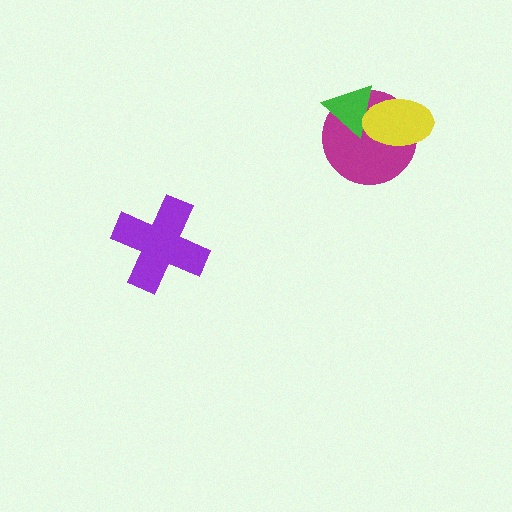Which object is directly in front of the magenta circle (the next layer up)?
The green triangle is directly in front of the magenta circle.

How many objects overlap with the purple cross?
0 objects overlap with the purple cross.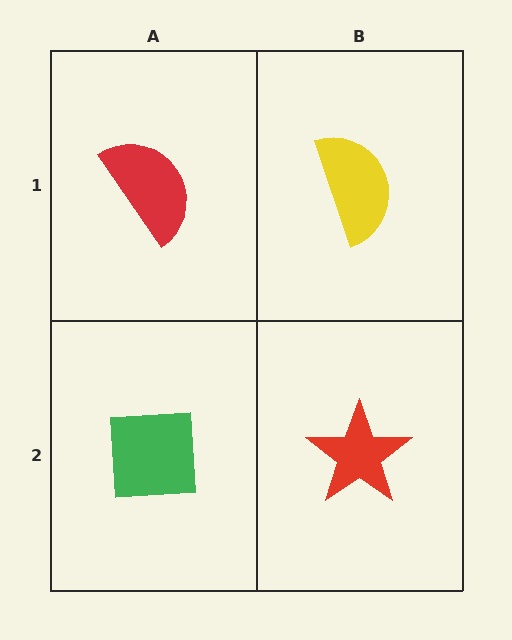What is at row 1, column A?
A red semicircle.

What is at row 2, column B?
A red star.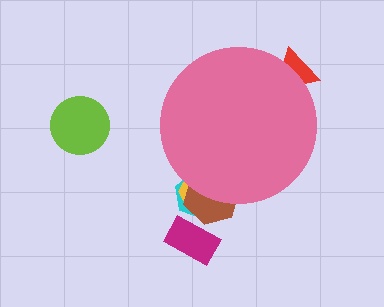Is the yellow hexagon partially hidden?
Yes, the yellow hexagon is partially hidden behind the pink circle.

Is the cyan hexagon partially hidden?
Yes, the cyan hexagon is partially hidden behind the pink circle.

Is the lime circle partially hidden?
No, the lime circle is fully visible.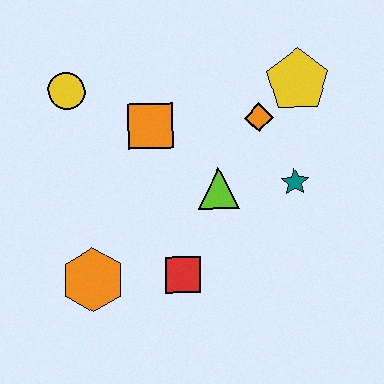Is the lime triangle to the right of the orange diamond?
No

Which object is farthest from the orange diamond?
The orange hexagon is farthest from the orange diamond.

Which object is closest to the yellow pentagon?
The orange diamond is closest to the yellow pentagon.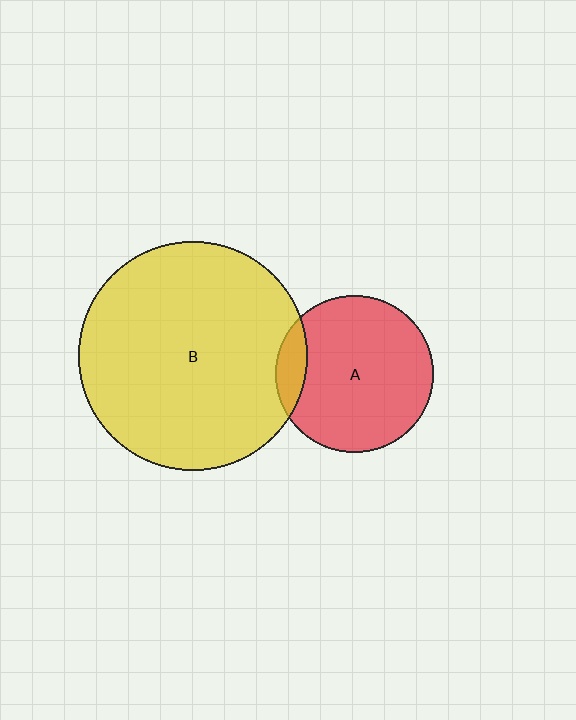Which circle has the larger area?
Circle B (yellow).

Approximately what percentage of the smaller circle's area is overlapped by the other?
Approximately 10%.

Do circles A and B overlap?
Yes.